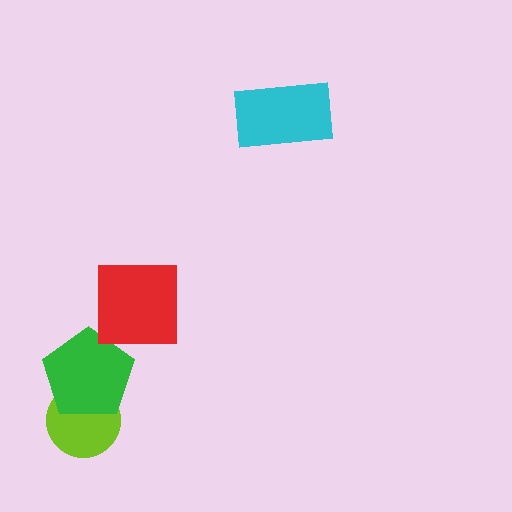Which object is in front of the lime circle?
The green pentagon is in front of the lime circle.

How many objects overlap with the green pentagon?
1 object overlaps with the green pentagon.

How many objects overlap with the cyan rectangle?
0 objects overlap with the cyan rectangle.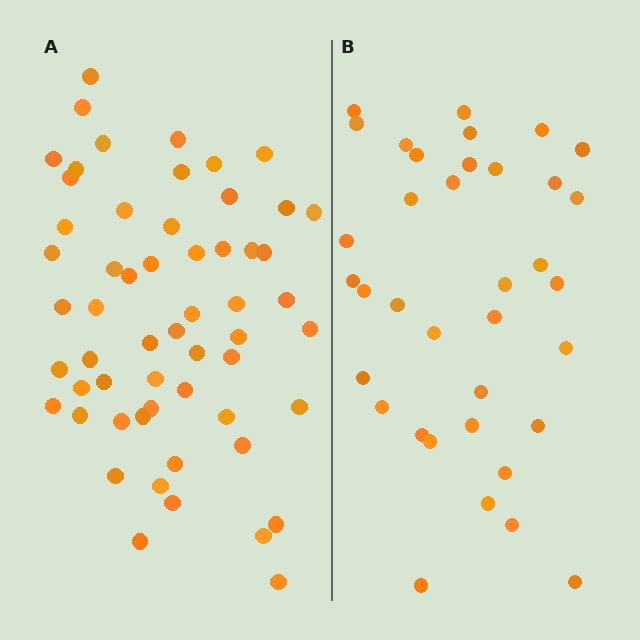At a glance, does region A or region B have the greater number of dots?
Region A (the left region) has more dots.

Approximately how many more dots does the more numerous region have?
Region A has approximately 20 more dots than region B.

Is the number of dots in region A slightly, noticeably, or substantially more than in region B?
Region A has substantially more. The ratio is roughly 1.6 to 1.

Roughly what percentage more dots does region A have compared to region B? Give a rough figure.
About 60% more.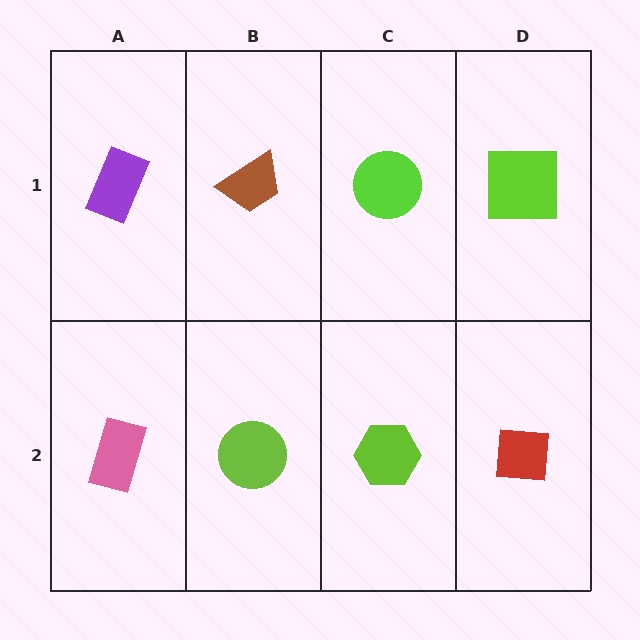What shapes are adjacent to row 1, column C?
A lime hexagon (row 2, column C), a brown trapezoid (row 1, column B), a lime square (row 1, column D).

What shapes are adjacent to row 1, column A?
A pink rectangle (row 2, column A), a brown trapezoid (row 1, column B).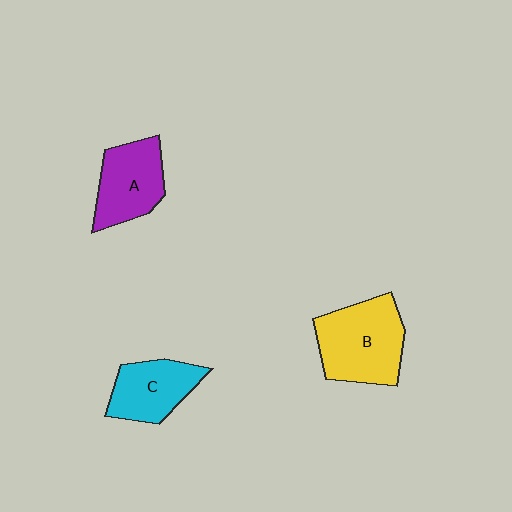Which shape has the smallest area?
Shape C (cyan).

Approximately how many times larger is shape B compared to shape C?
Approximately 1.4 times.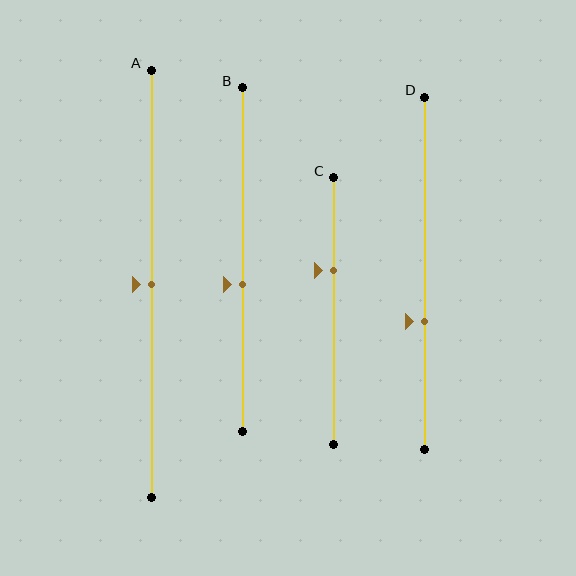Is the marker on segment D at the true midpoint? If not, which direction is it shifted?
No, the marker on segment D is shifted downward by about 14% of the segment length.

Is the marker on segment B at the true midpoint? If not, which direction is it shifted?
No, the marker on segment B is shifted downward by about 7% of the segment length.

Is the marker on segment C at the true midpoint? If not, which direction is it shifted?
No, the marker on segment C is shifted upward by about 15% of the segment length.